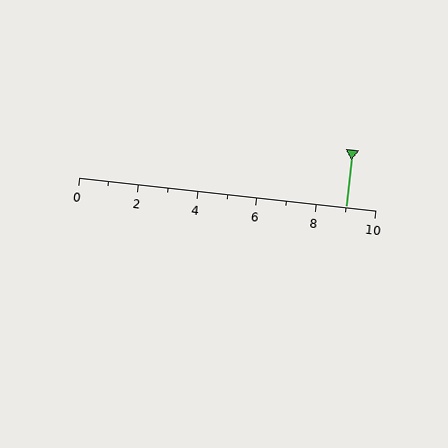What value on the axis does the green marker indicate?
The marker indicates approximately 9.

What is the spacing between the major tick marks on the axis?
The major ticks are spaced 2 apart.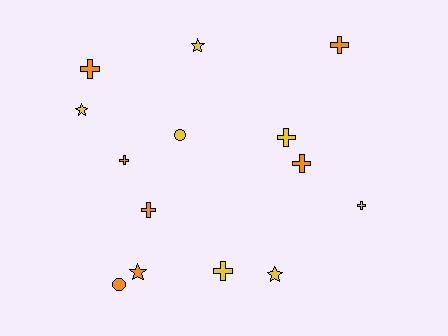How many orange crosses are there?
There are 5 orange crosses.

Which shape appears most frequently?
Cross, with 8 objects.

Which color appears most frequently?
Yellow, with 7 objects.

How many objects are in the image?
There are 14 objects.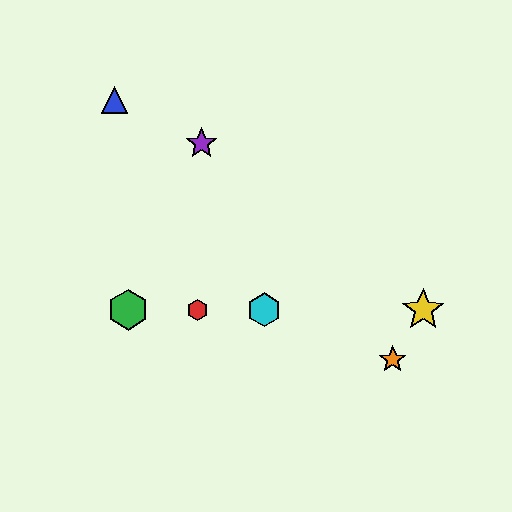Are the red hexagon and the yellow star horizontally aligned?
Yes, both are at y≈310.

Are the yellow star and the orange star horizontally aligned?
No, the yellow star is at y≈310 and the orange star is at y≈359.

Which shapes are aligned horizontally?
The red hexagon, the green hexagon, the yellow star, the cyan hexagon are aligned horizontally.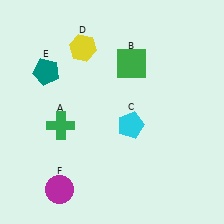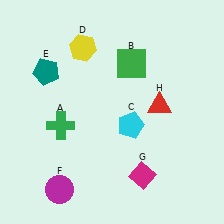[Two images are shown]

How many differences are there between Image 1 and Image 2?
There are 2 differences between the two images.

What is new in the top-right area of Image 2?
A red triangle (H) was added in the top-right area of Image 2.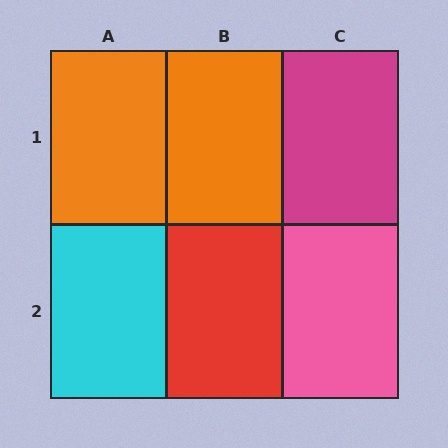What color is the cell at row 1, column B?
Orange.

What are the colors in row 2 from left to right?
Cyan, red, pink.